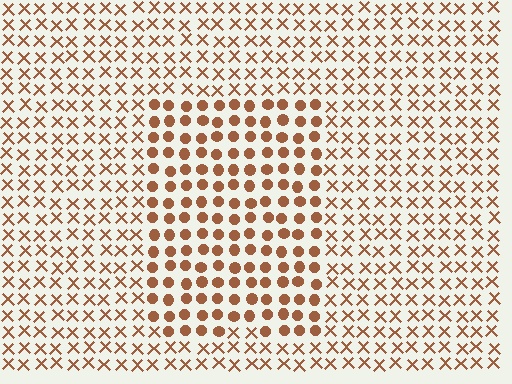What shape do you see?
I see a rectangle.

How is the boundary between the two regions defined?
The boundary is defined by a change in element shape: circles inside vs. X marks outside. All elements share the same color and spacing.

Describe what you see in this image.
The image is filled with small brown elements arranged in a uniform grid. A rectangle-shaped region contains circles, while the surrounding area contains X marks. The boundary is defined purely by the change in element shape.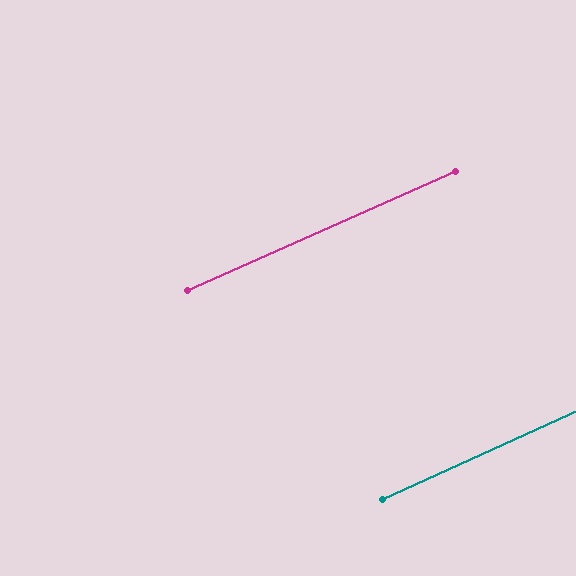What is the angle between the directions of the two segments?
Approximately 1 degree.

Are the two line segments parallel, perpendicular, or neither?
Parallel — their directions differ by only 0.7°.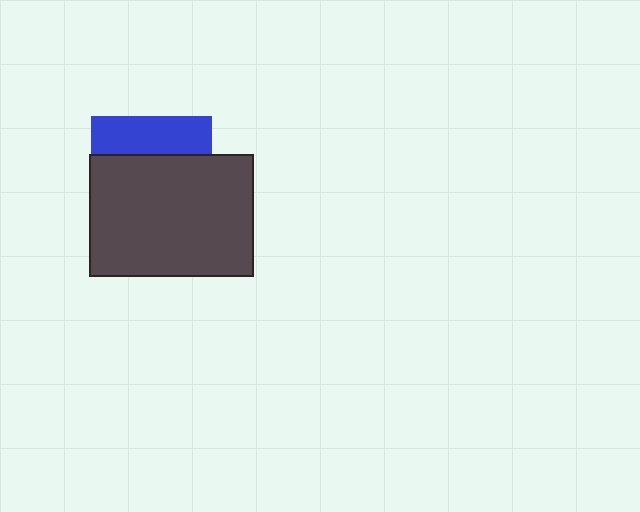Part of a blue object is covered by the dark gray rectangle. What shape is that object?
It is a square.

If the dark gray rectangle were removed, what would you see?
You would see the complete blue square.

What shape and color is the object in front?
The object in front is a dark gray rectangle.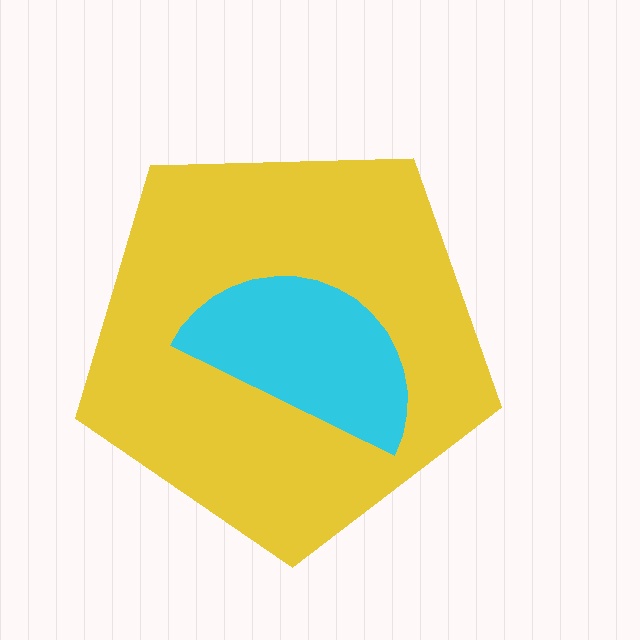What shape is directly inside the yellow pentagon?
The cyan semicircle.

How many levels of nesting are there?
2.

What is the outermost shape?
The yellow pentagon.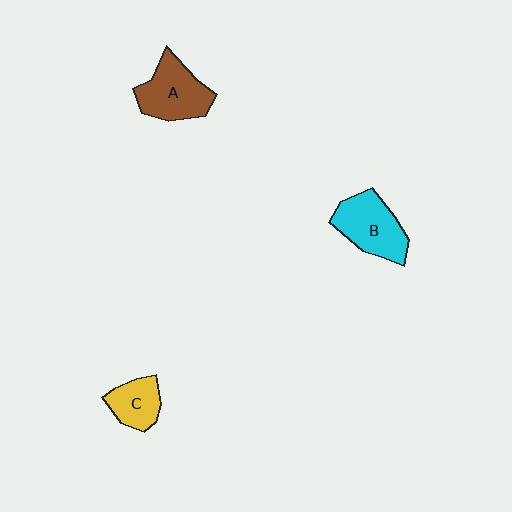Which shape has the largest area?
Shape B (cyan).